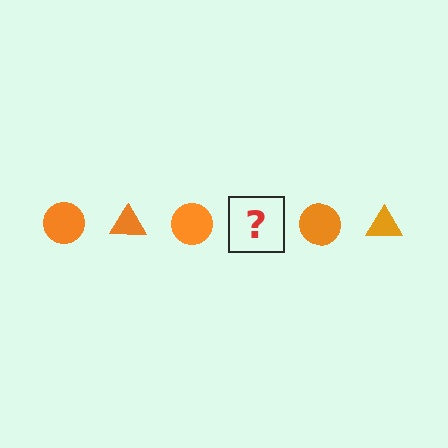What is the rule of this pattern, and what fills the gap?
The rule is that the pattern cycles through circle, triangle shapes in orange. The gap should be filled with an orange triangle.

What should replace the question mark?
The question mark should be replaced with an orange triangle.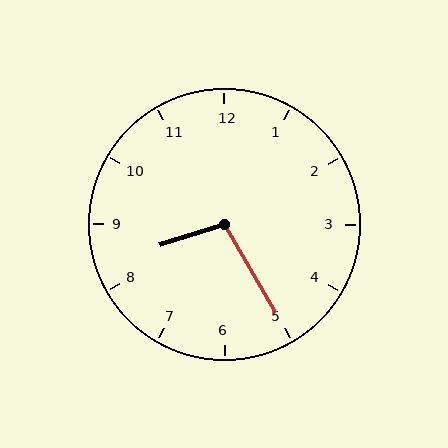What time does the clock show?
8:25.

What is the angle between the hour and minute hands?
Approximately 102 degrees.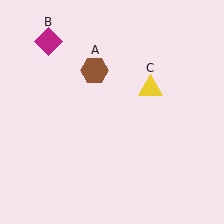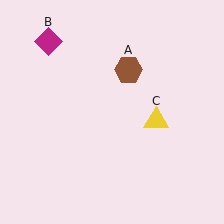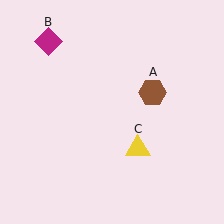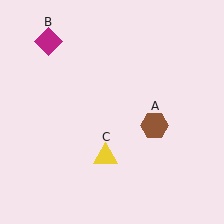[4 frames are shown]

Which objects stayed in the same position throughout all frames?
Magenta diamond (object B) remained stationary.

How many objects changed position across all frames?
2 objects changed position: brown hexagon (object A), yellow triangle (object C).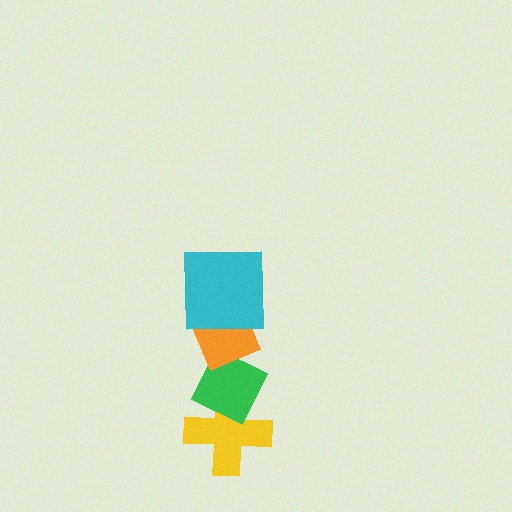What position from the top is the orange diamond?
The orange diamond is 2nd from the top.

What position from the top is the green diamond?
The green diamond is 3rd from the top.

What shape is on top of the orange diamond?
The cyan square is on top of the orange diamond.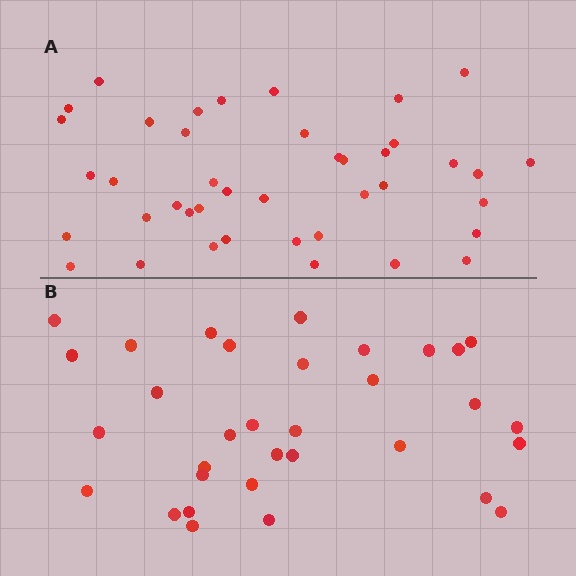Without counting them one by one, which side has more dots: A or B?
Region A (the top region) has more dots.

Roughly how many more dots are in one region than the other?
Region A has roughly 8 or so more dots than region B.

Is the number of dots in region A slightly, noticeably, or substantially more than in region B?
Region A has only slightly more — the two regions are fairly close. The ratio is roughly 1.2 to 1.